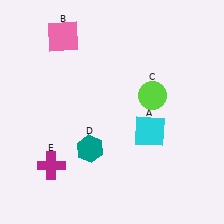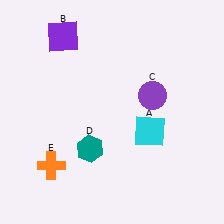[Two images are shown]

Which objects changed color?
B changed from pink to purple. C changed from lime to purple. E changed from magenta to orange.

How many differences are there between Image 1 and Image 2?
There are 3 differences between the two images.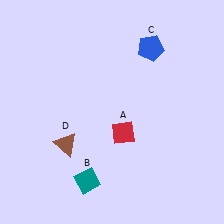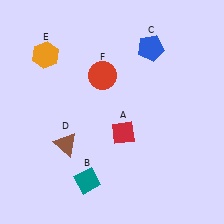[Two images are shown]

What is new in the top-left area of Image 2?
An orange hexagon (E) was added in the top-left area of Image 2.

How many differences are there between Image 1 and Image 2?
There are 2 differences between the two images.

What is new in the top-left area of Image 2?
A red circle (F) was added in the top-left area of Image 2.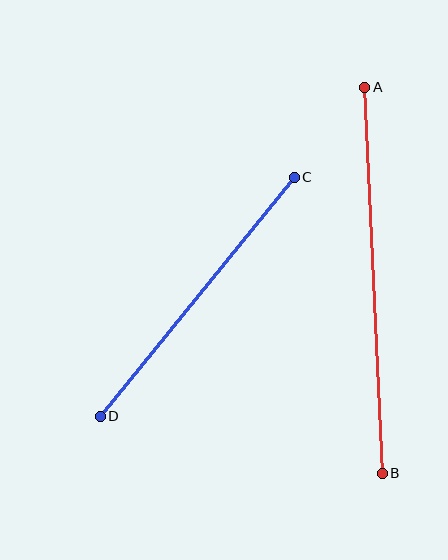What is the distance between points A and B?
The distance is approximately 386 pixels.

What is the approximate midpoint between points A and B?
The midpoint is at approximately (374, 280) pixels.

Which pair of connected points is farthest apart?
Points A and B are farthest apart.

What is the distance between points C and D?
The distance is approximately 308 pixels.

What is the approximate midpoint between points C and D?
The midpoint is at approximately (197, 297) pixels.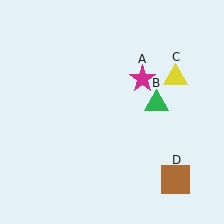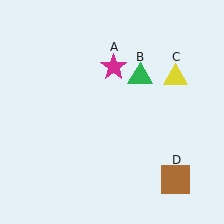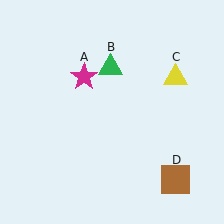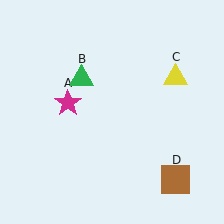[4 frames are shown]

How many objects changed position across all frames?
2 objects changed position: magenta star (object A), green triangle (object B).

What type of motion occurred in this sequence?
The magenta star (object A), green triangle (object B) rotated counterclockwise around the center of the scene.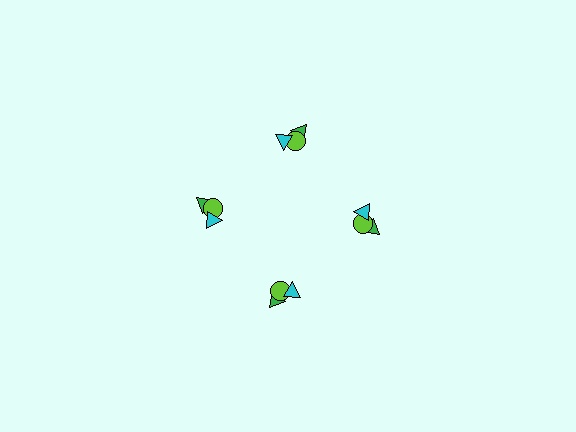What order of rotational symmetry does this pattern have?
This pattern has 4-fold rotational symmetry.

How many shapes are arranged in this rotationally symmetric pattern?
There are 12 shapes, arranged in 4 groups of 3.